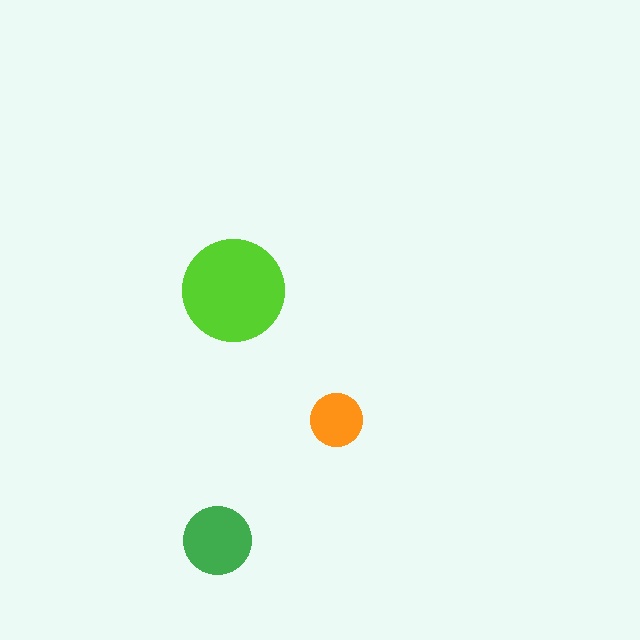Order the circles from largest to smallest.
the lime one, the green one, the orange one.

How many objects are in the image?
There are 3 objects in the image.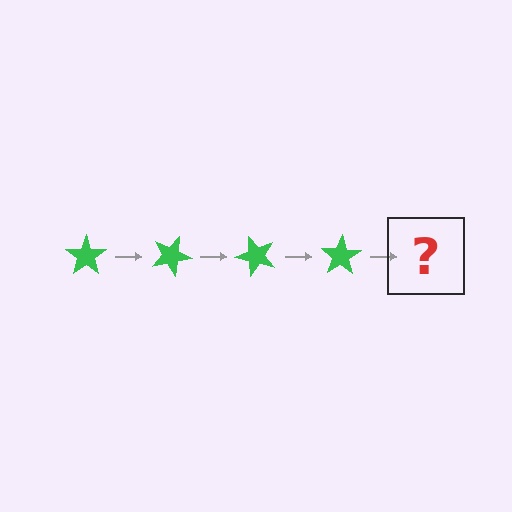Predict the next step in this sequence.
The next step is a green star rotated 100 degrees.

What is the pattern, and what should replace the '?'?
The pattern is that the star rotates 25 degrees each step. The '?' should be a green star rotated 100 degrees.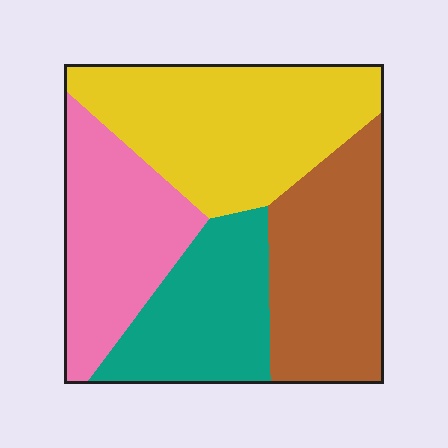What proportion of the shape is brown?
Brown takes up between a sixth and a third of the shape.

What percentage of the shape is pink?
Pink covers 23% of the shape.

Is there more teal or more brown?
Brown.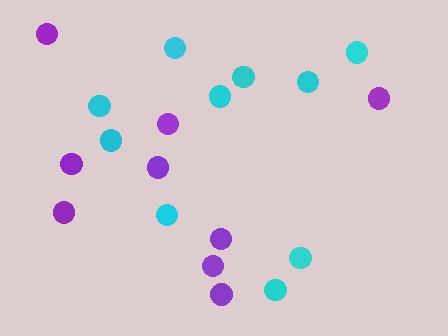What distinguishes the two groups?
There are 2 groups: one group of purple circles (9) and one group of cyan circles (10).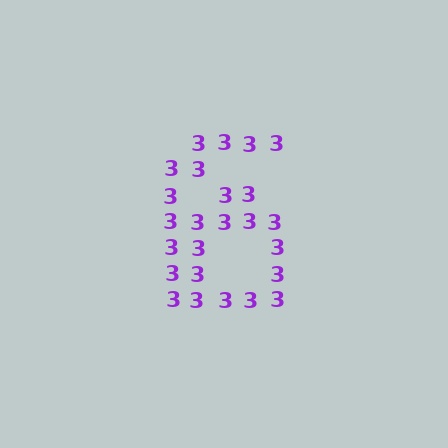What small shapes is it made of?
It is made of small digit 3's.